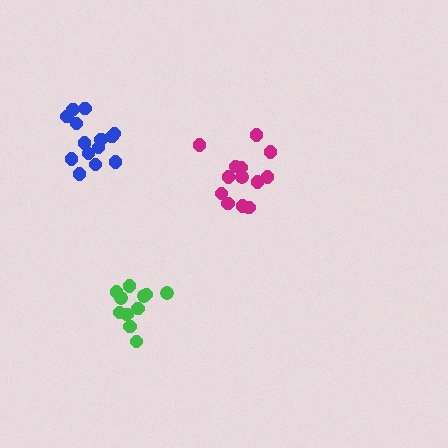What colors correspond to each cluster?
The clusters are colored: magenta, blue, green.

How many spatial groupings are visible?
There are 3 spatial groupings.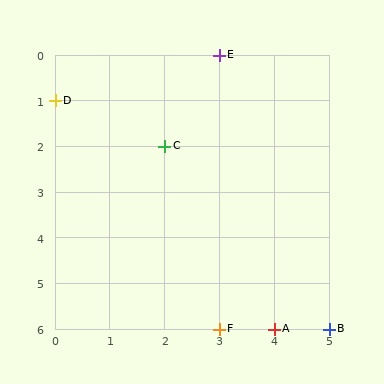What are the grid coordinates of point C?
Point C is at grid coordinates (2, 2).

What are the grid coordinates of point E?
Point E is at grid coordinates (3, 0).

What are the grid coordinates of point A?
Point A is at grid coordinates (4, 6).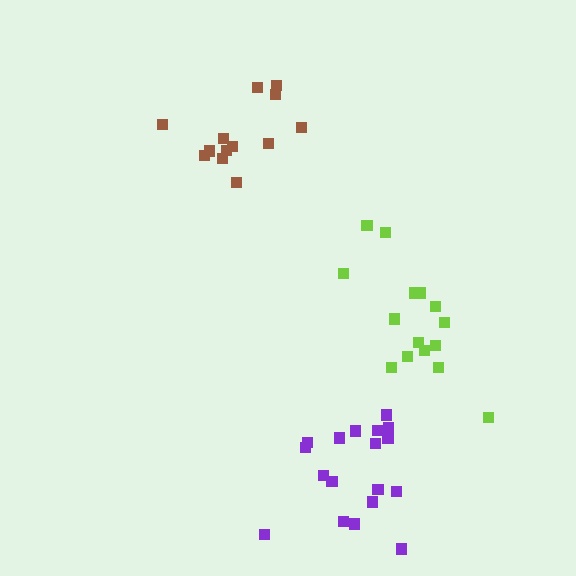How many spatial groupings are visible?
There are 3 spatial groupings.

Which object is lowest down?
The purple cluster is bottommost.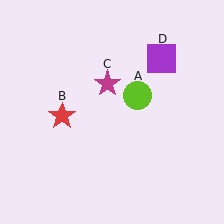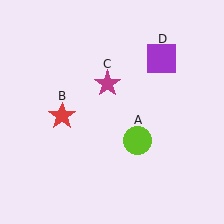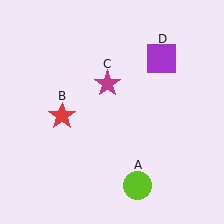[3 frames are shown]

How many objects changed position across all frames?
1 object changed position: lime circle (object A).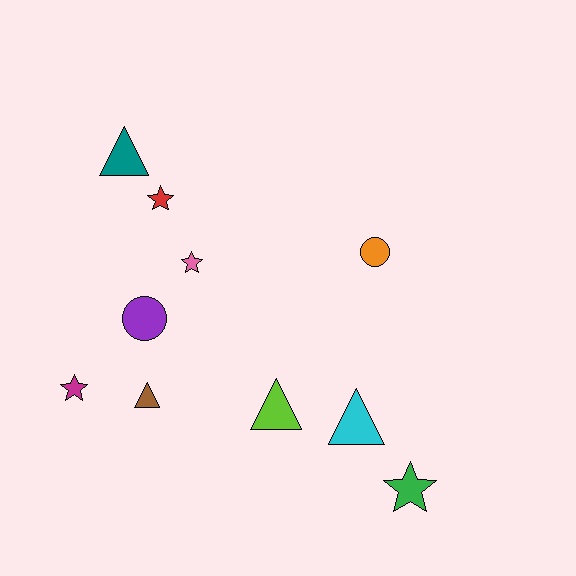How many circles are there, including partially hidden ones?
There are 2 circles.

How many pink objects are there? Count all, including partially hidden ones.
There is 1 pink object.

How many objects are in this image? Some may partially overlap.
There are 10 objects.